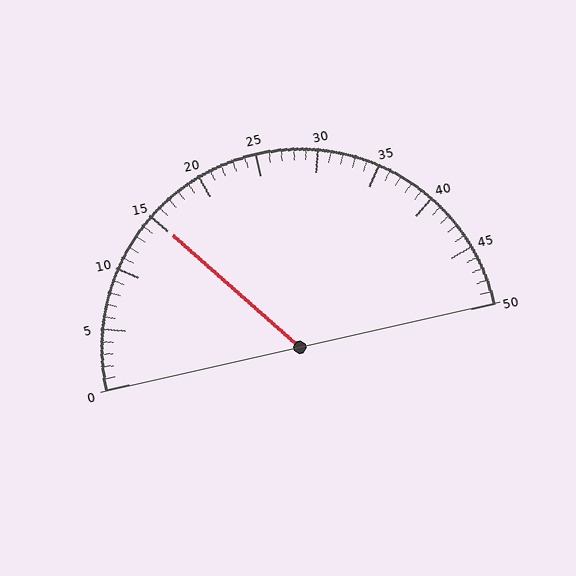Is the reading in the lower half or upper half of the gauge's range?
The reading is in the lower half of the range (0 to 50).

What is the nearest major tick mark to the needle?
The nearest major tick mark is 15.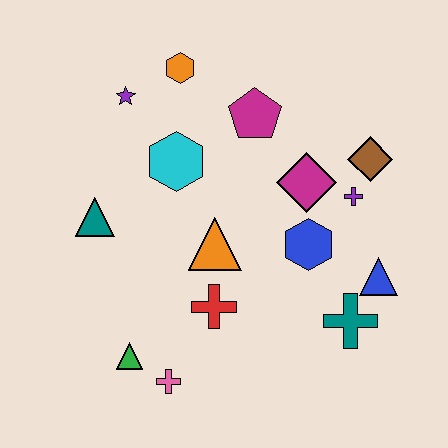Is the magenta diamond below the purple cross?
No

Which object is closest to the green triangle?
The pink cross is closest to the green triangle.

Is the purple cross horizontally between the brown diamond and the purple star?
Yes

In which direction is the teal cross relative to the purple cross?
The teal cross is below the purple cross.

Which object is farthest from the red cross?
The orange hexagon is farthest from the red cross.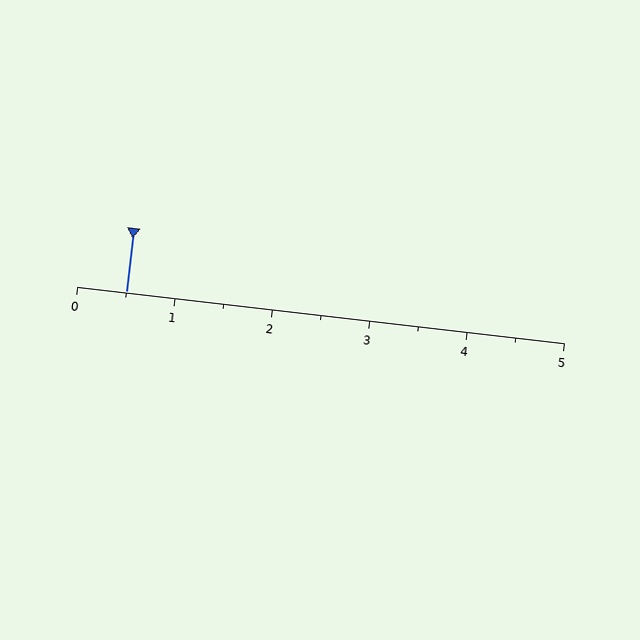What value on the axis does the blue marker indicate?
The marker indicates approximately 0.5.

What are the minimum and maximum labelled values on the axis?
The axis runs from 0 to 5.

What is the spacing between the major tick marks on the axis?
The major ticks are spaced 1 apart.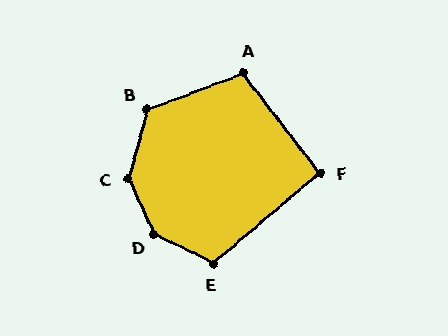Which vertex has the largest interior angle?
D, at approximately 141 degrees.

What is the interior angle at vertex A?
Approximately 107 degrees (obtuse).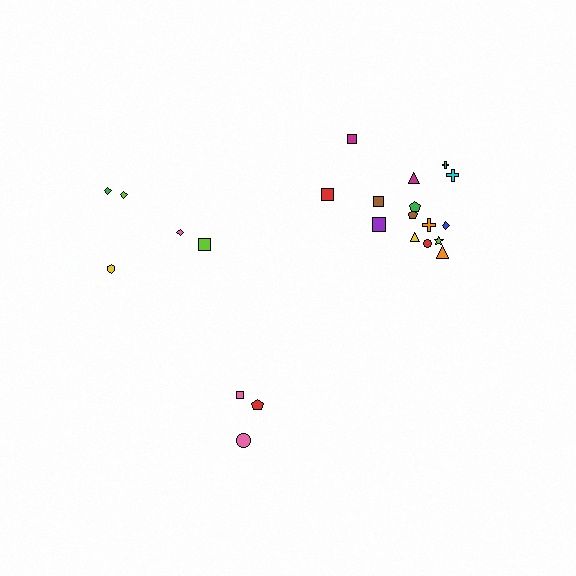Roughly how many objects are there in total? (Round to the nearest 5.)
Roughly 25 objects in total.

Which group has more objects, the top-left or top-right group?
The top-right group.